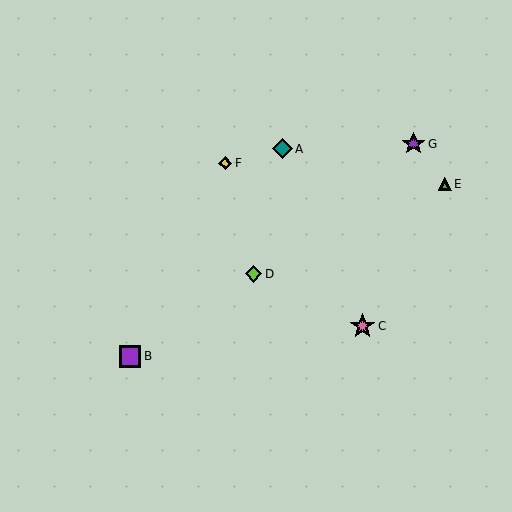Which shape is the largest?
The pink star (labeled C) is the largest.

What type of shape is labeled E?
Shape E is a green triangle.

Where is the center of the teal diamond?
The center of the teal diamond is at (282, 149).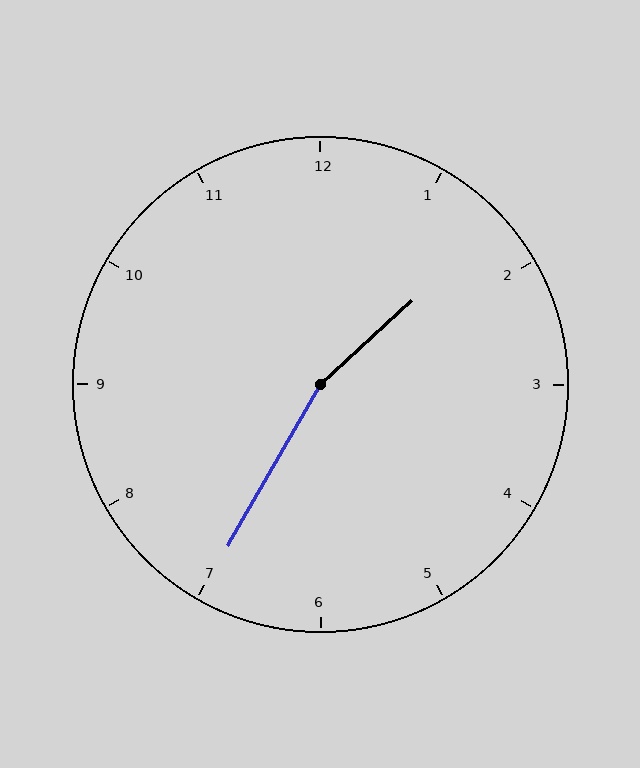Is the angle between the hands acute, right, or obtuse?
It is obtuse.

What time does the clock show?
1:35.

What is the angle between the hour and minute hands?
Approximately 162 degrees.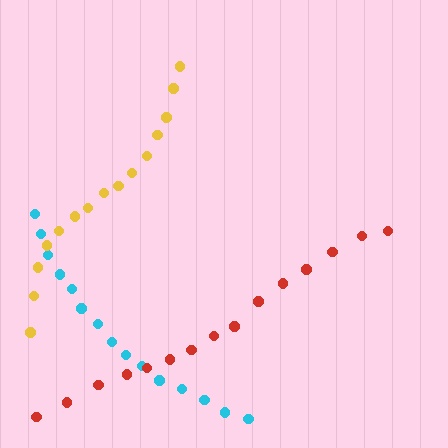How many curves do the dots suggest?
There are 3 distinct paths.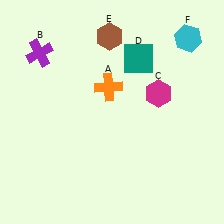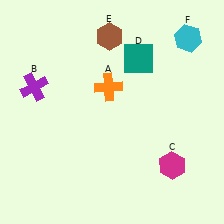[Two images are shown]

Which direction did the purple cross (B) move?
The purple cross (B) moved down.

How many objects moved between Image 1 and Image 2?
2 objects moved between the two images.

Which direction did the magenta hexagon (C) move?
The magenta hexagon (C) moved down.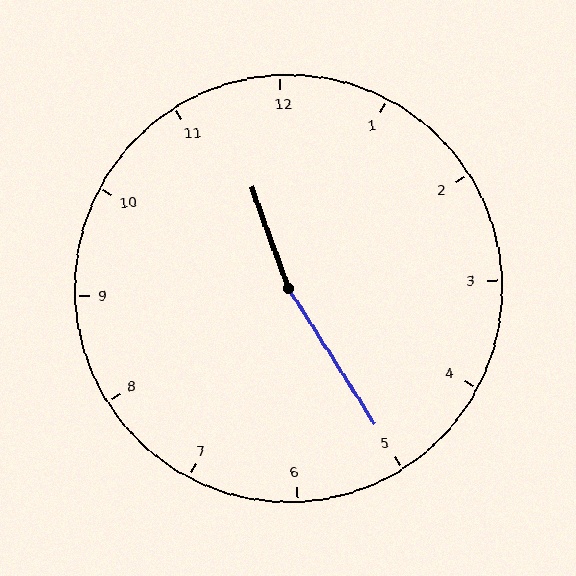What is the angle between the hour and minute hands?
Approximately 168 degrees.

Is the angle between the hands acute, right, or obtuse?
It is obtuse.